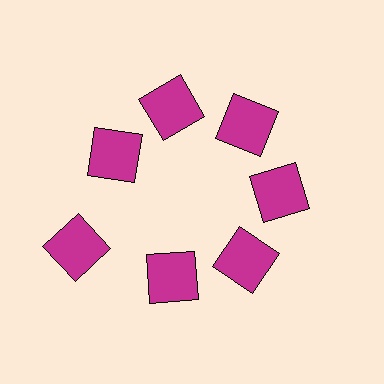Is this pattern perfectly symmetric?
No. The 7 magenta squares are arranged in a ring, but one element near the 8 o'clock position is pushed outward from the center, breaking the 7-fold rotational symmetry.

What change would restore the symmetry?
The symmetry would be restored by moving it inward, back onto the ring so that all 7 squares sit at equal angles and equal distance from the center.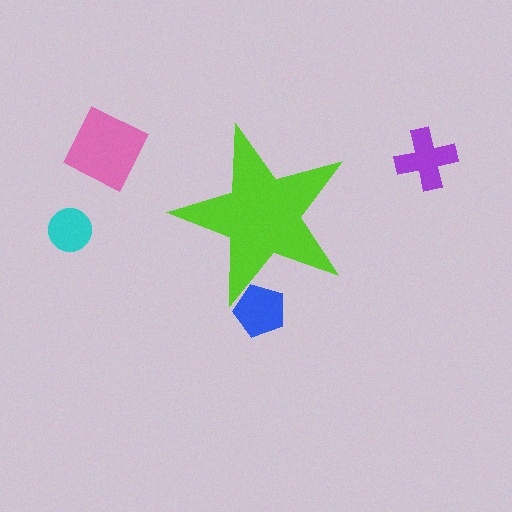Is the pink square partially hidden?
No, the pink square is fully visible.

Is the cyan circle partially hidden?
No, the cyan circle is fully visible.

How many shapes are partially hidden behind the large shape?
1 shape is partially hidden.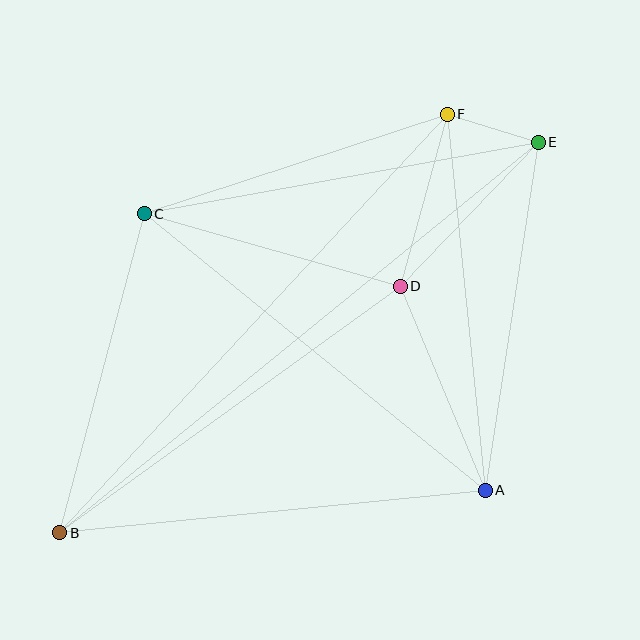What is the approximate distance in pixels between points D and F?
The distance between D and F is approximately 179 pixels.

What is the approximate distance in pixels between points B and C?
The distance between B and C is approximately 330 pixels.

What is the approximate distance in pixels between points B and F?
The distance between B and F is approximately 571 pixels.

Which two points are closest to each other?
Points E and F are closest to each other.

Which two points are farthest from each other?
Points B and E are farthest from each other.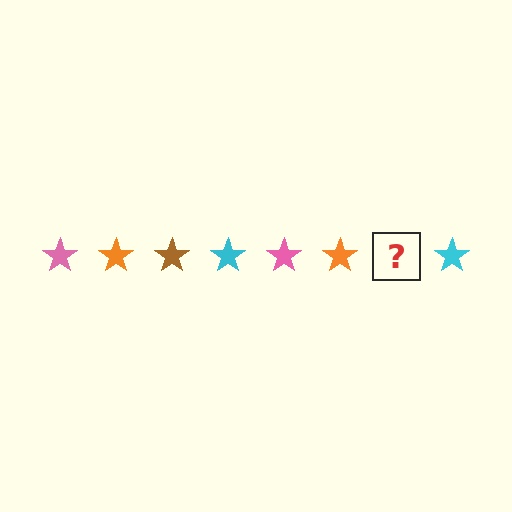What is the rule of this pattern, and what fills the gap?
The rule is that the pattern cycles through pink, orange, brown, cyan stars. The gap should be filled with a brown star.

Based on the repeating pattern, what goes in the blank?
The blank should be a brown star.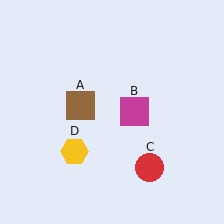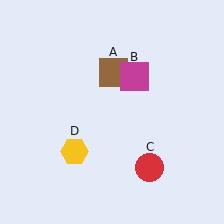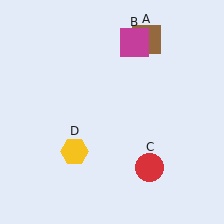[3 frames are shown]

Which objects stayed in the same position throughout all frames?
Red circle (object C) and yellow hexagon (object D) remained stationary.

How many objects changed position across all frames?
2 objects changed position: brown square (object A), magenta square (object B).